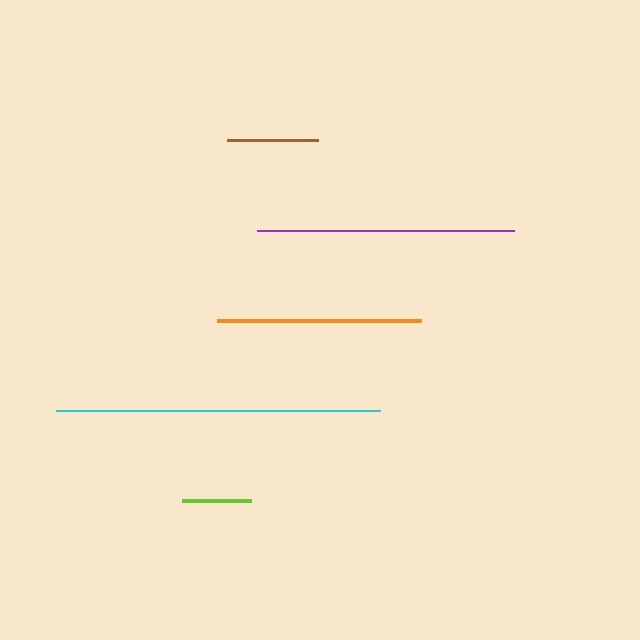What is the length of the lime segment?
The lime segment is approximately 70 pixels long.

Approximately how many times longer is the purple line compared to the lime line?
The purple line is approximately 3.7 times the length of the lime line.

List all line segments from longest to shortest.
From longest to shortest: cyan, purple, orange, brown, lime.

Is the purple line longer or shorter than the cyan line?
The cyan line is longer than the purple line.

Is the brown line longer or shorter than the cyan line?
The cyan line is longer than the brown line.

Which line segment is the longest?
The cyan line is the longest at approximately 323 pixels.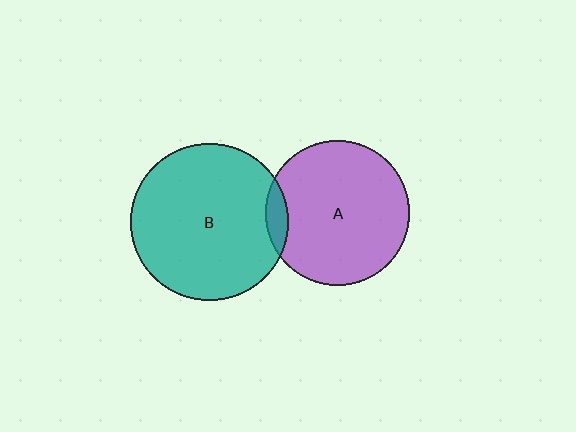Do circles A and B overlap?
Yes.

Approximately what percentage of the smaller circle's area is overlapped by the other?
Approximately 5%.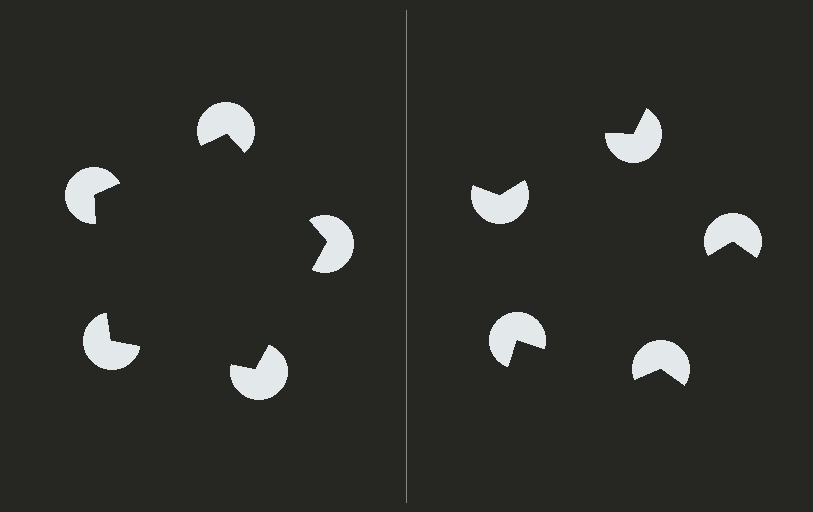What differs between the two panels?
The pac-man discs are positioned identically on both sides; only the wedge orientations differ. On the left they align to a pentagon; on the right they are misaligned.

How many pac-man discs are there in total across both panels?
10 — 5 on each side.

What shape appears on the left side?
An illusory pentagon.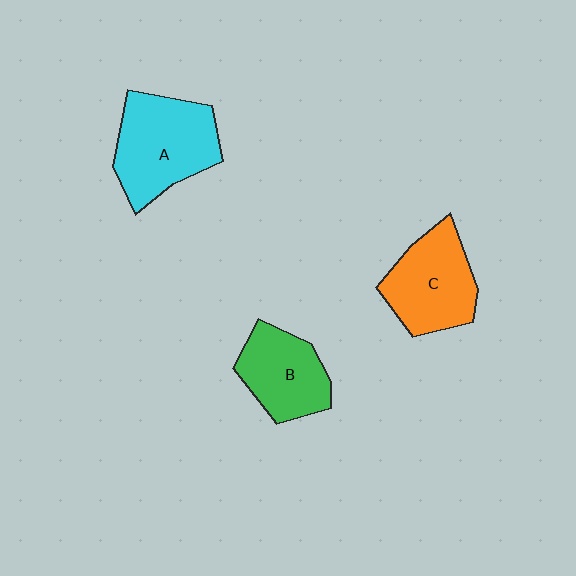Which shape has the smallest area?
Shape B (green).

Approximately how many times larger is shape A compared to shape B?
Approximately 1.4 times.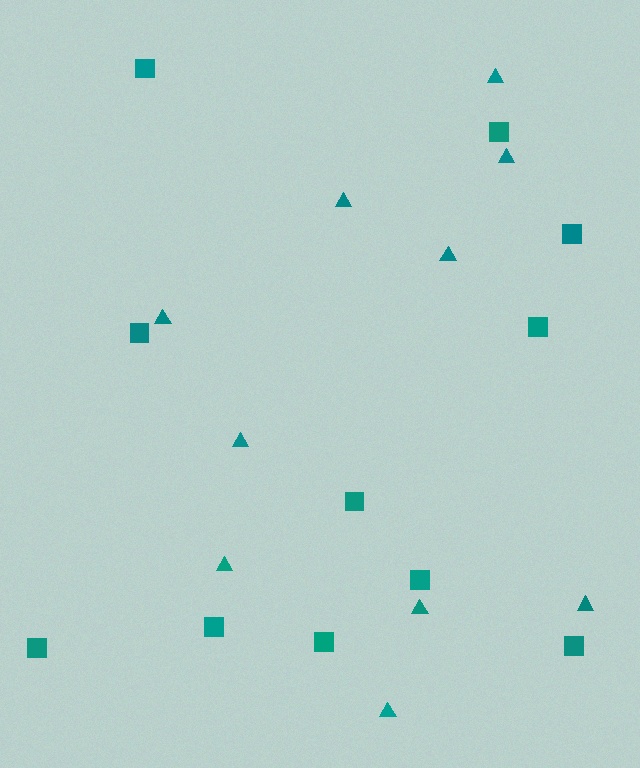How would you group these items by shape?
There are 2 groups: one group of squares (11) and one group of triangles (10).